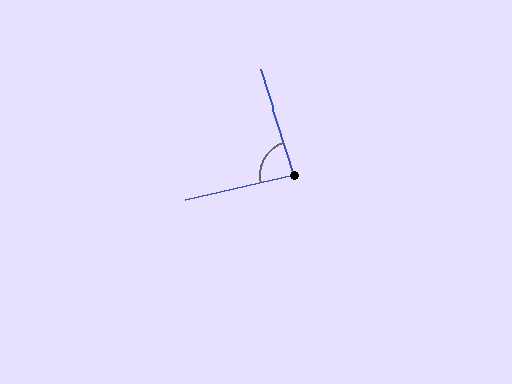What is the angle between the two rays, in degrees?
Approximately 85 degrees.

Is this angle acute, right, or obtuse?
It is approximately a right angle.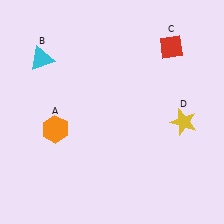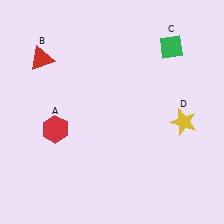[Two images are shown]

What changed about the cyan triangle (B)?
In Image 1, B is cyan. In Image 2, it changed to red.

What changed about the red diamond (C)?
In Image 1, C is red. In Image 2, it changed to green.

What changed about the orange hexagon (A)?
In Image 1, A is orange. In Image 2, it changed to red.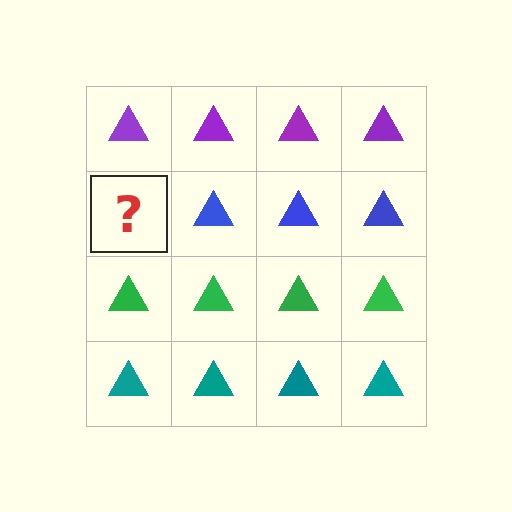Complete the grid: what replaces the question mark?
The question mark should be replaced with a blue triangle.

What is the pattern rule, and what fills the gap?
The rule is that each row has a consistent color. The gap should be filled with a blue triangle.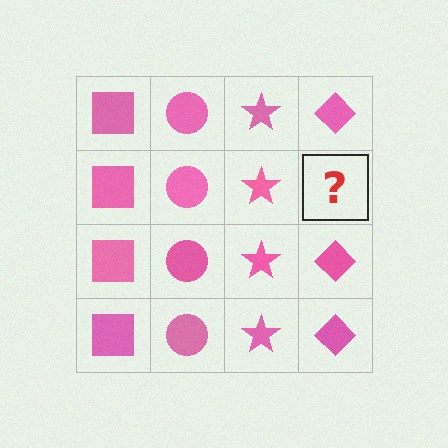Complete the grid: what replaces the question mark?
The question mark should be replaced with a pink diamond.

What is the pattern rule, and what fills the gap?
The rule is that each column has a consistent shape. The gap should be filled with a pink diamond.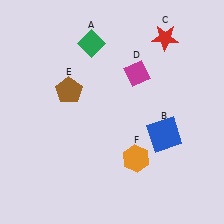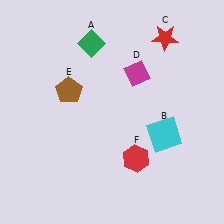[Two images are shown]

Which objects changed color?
B changed from blue to cyan. F changed from orange to red.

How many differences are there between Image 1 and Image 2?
There are 2 differences between the two images.